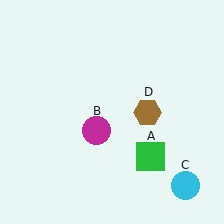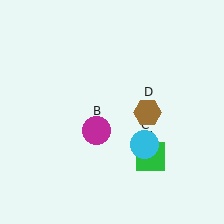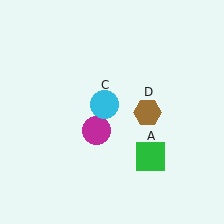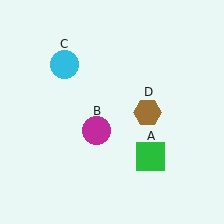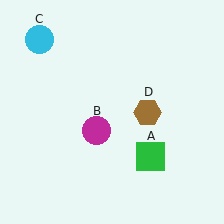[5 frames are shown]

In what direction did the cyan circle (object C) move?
The cyan circle (object C) moved up and to the left.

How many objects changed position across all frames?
1 object changed position: cyan circle (object C).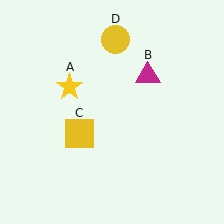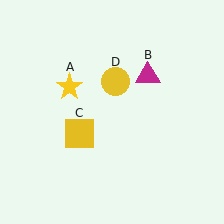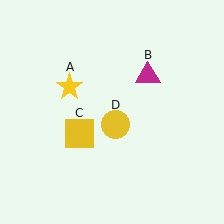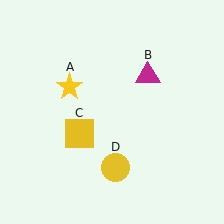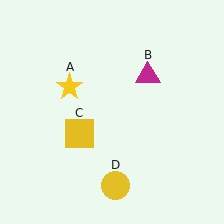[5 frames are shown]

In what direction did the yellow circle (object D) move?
The yellow circle (object D) moved down.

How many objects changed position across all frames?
1 object changed position: yellow circle (object D).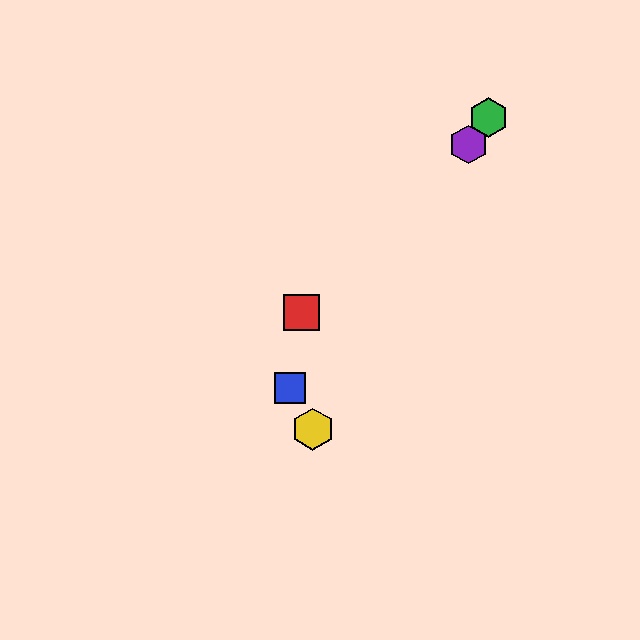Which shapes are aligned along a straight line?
The blue square, the green hexagon, the purple hexagon are aligned along a straight line.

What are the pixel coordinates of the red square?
The red square is at (301, 312).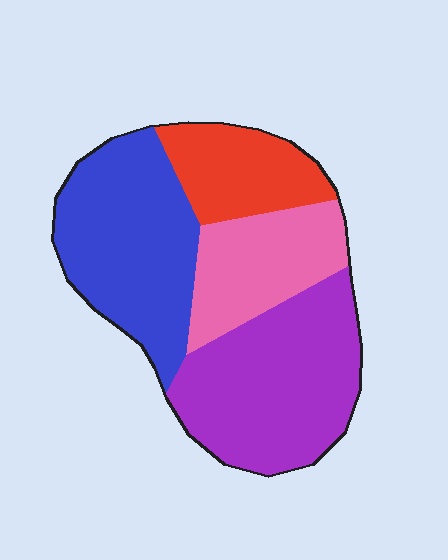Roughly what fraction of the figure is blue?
Blue covers around 30% of the figure.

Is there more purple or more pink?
Purple.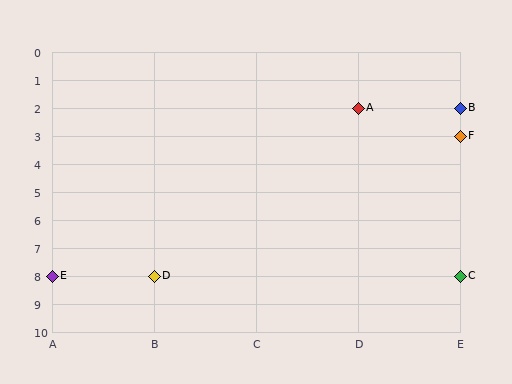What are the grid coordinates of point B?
Point B is at grid coordinates (E, 2).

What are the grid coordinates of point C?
Point C is at grid coordinates (E, 8).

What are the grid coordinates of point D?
Point D is at grid coordinates (B, 8).